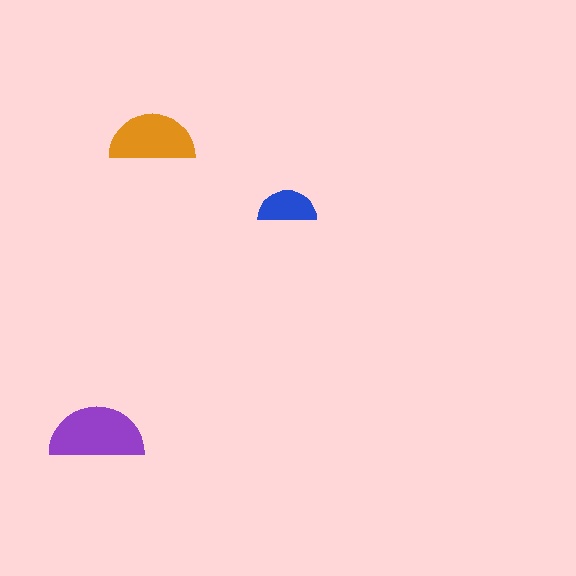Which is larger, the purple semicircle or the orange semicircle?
The purple one.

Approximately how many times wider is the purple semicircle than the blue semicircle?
About 1.5 times wider.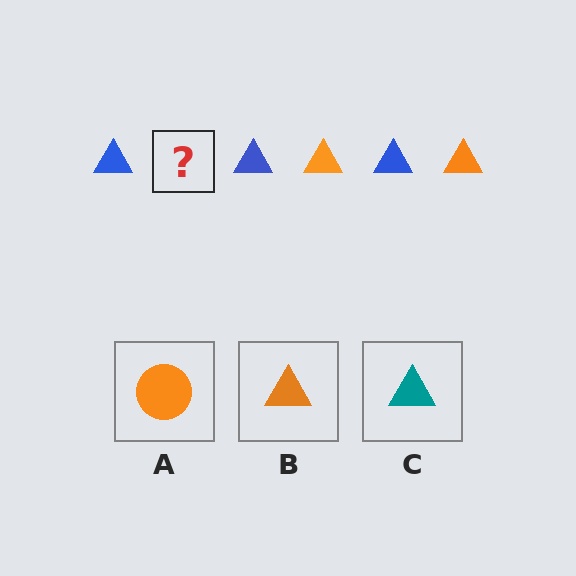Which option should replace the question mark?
Option B.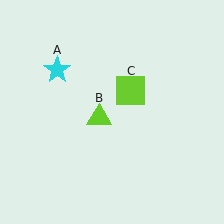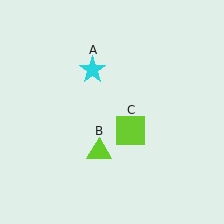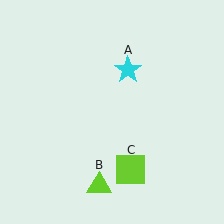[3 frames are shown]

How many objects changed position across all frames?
3 objects changed position: cyan star (object A), lime triangle (object B), lime square (object C).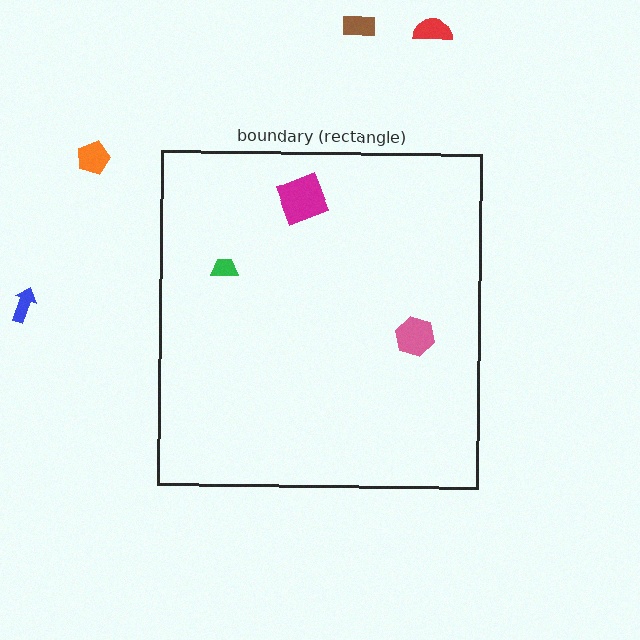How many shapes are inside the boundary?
3 inside, 4 outside.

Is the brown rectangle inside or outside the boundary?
Outside.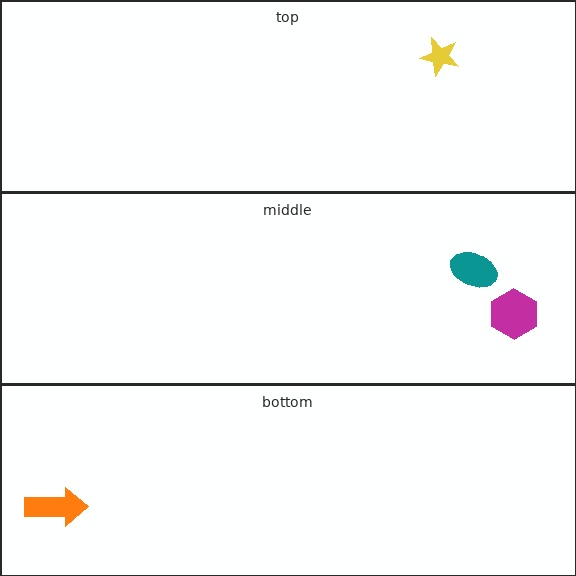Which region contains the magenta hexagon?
The middle region.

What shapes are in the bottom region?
The orange arrow.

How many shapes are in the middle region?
2.